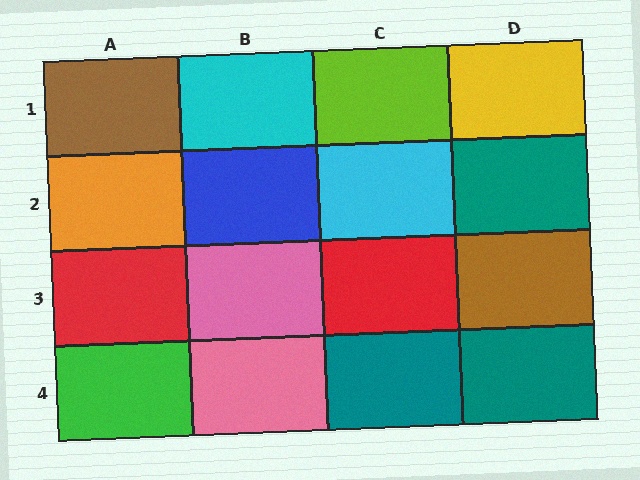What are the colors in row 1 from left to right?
Brown, cyan, lime, yellow.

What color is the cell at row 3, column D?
Brown.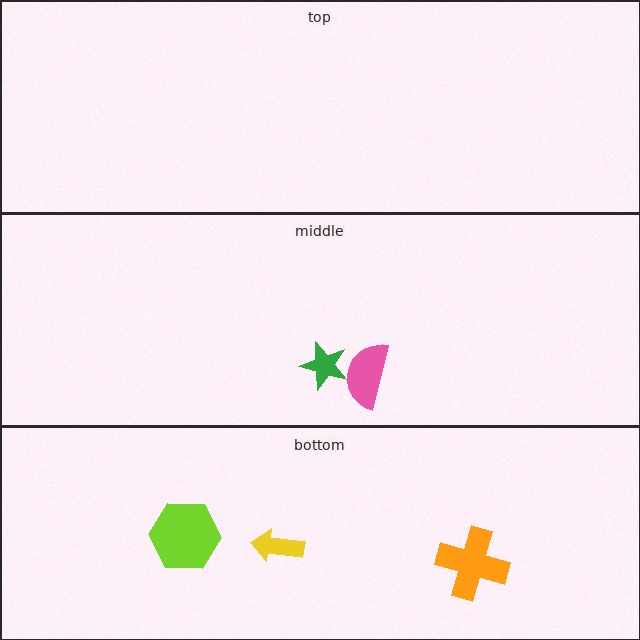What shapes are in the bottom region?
The lime hexagon, the orange cross, the yellow arrow.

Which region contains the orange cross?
The bottom region.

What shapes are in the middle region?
The green star, the pink semicircle.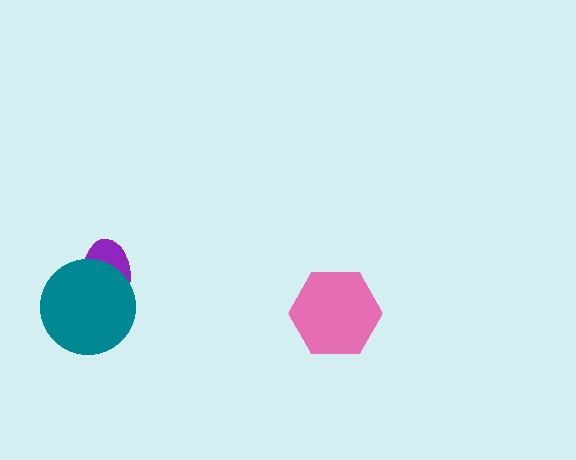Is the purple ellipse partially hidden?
Yes, it is partially covered by another shape.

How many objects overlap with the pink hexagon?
0 objects overlap with the pink hexagon.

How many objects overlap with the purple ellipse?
1 object overlaps with the purple ellipse.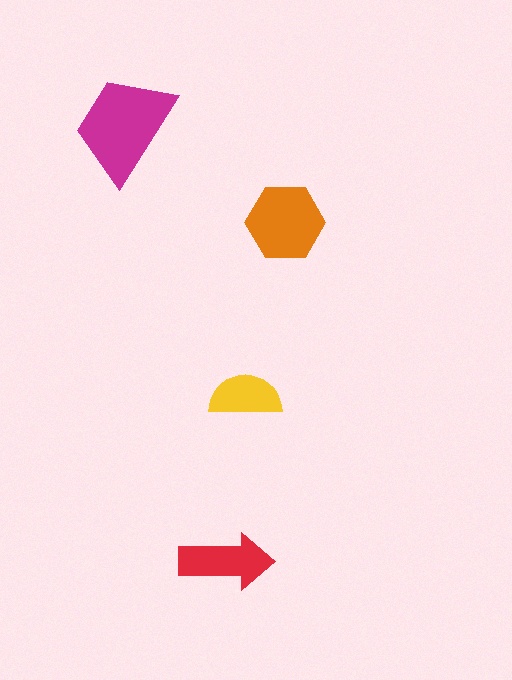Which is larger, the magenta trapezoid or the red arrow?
The magenta trapezoid.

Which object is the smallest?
The yellow semicircle.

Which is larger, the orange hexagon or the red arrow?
The orange hexagon.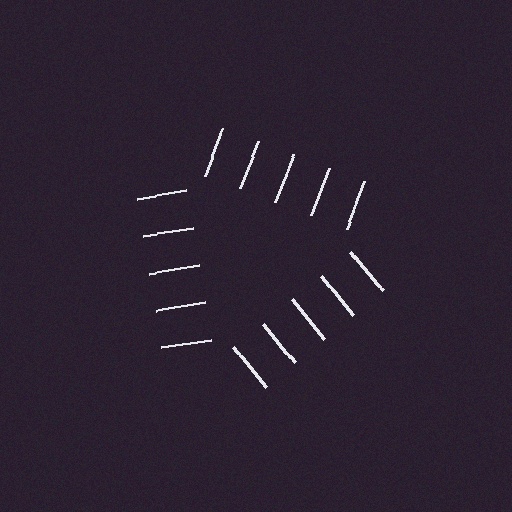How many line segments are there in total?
15 — 5 along each of the 3 edges.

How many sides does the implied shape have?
3 sides — the line-ends trace a triangle.